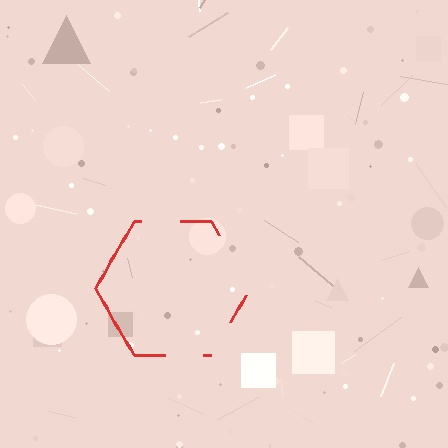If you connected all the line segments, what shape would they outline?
They would outline a hexagon.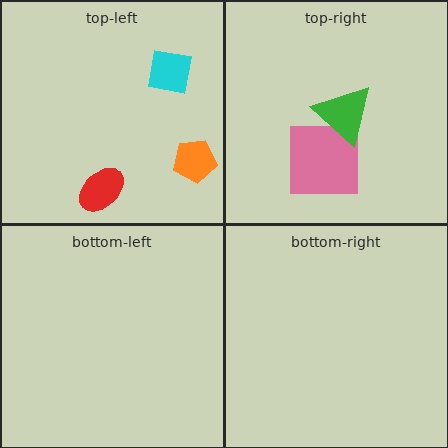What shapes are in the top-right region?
The pink square, the green triangle.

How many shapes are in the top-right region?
2.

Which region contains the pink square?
The top-right region.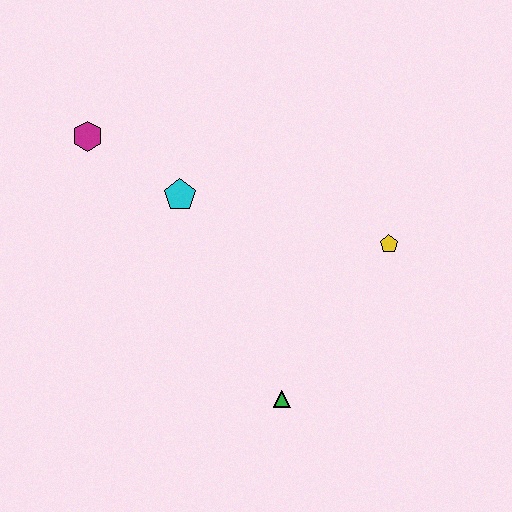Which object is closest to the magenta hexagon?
The cyan pentagon is closest to the magenta hexagon.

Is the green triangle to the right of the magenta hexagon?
Yes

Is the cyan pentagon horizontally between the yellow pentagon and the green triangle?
No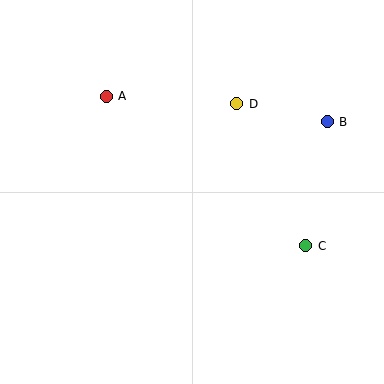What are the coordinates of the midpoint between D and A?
The midpoint between D and A is at (171, 100).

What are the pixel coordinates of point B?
Point B is at (327, 122).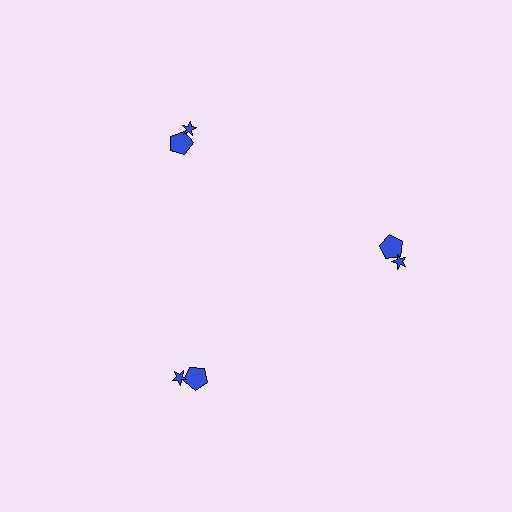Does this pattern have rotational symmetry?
Yes, this pattern has 3-fold rotational symmetry. It looks the same after rotating 120 degrees around the center.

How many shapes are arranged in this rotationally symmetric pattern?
There are 6 shapes, arranged in 3 groups of 2.